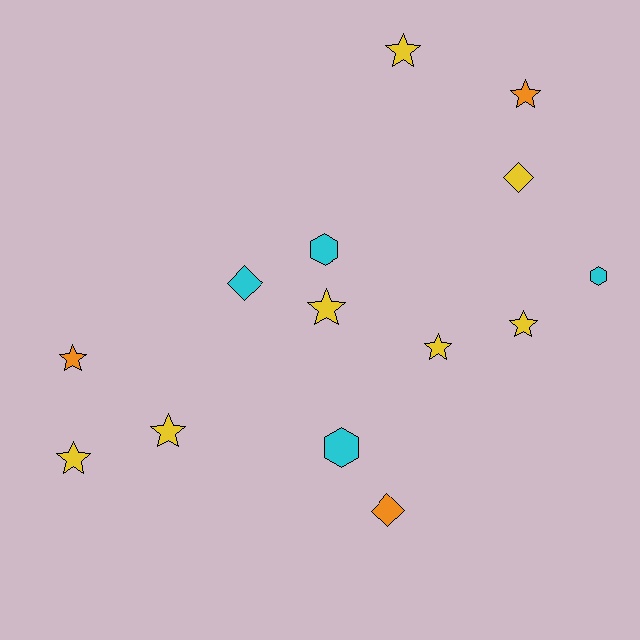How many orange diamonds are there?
There is 1 orange diamond.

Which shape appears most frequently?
Star, with 8 objects.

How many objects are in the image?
There are 14 objects.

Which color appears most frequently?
Yellow, with 7 objects.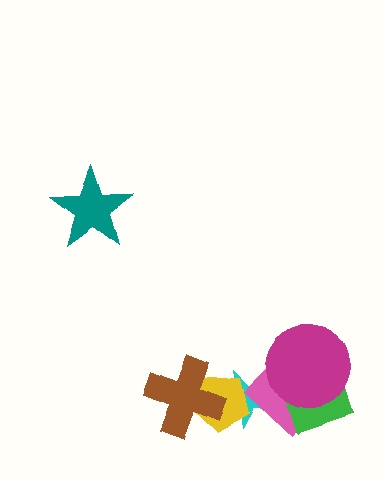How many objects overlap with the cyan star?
3 objects overlap with the cyan star.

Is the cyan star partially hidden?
Yes, it is partially covered by another shape.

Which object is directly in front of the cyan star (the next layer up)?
The pink diamond is directly in front of the cyan star.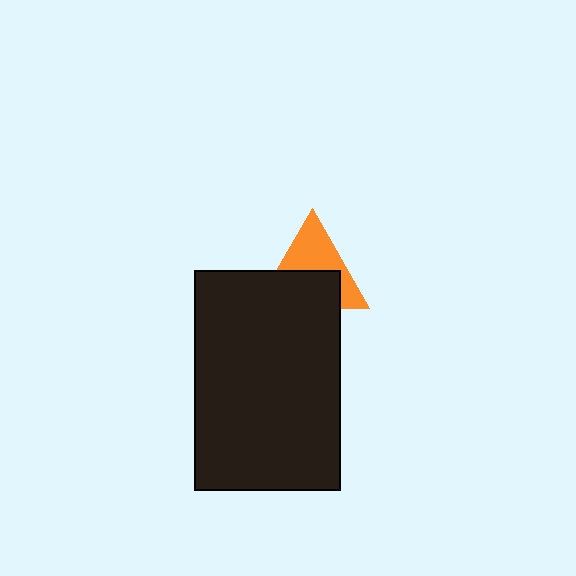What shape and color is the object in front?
The object in front is a black rectangle.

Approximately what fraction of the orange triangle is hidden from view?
Roughly 51% of the orange triangle is hidden behind the black rectangle.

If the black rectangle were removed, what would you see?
You would see the complete orange triangle.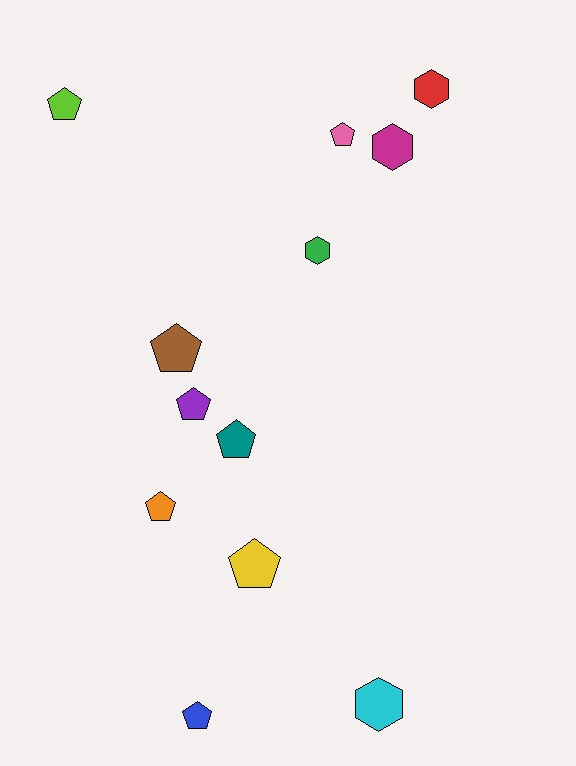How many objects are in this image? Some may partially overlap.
There are 12 objects.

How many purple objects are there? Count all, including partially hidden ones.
There is 1 purple object.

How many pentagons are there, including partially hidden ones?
There are 8 pentagons.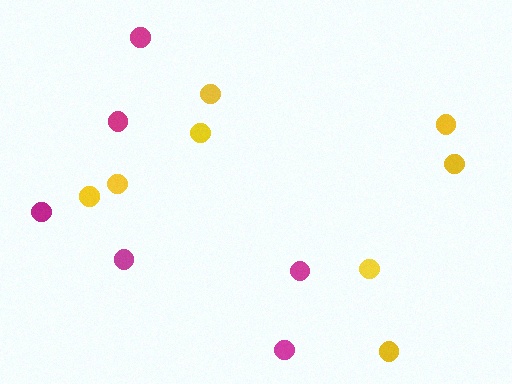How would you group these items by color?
There are 2 groups: one group of yellow circles (8) and one group of magenta circles (6).